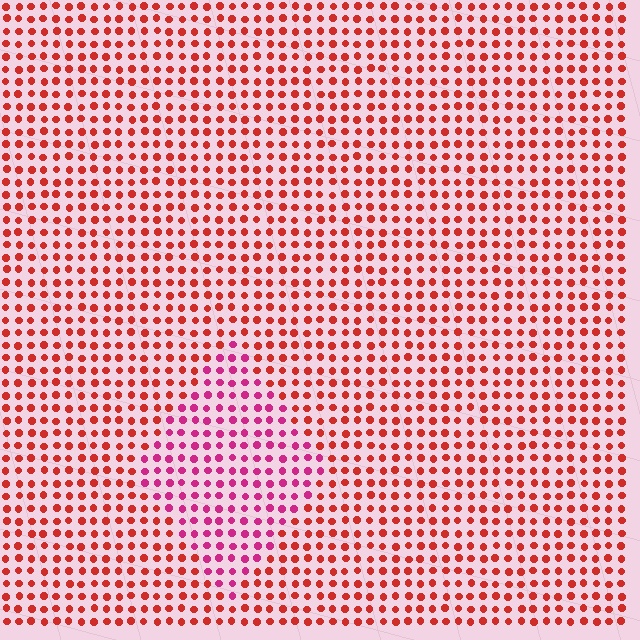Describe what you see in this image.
The image is filled with small red elements in a uniform arrangement. A diamond-shaped region is visible where the elements are tinted to a slightly different hue, forming a subtle color boundary.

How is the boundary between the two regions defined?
The boundary is defined purely by a slight shift in hue (about 37 degrees). Spacing, size, and orientation are identical on both sides.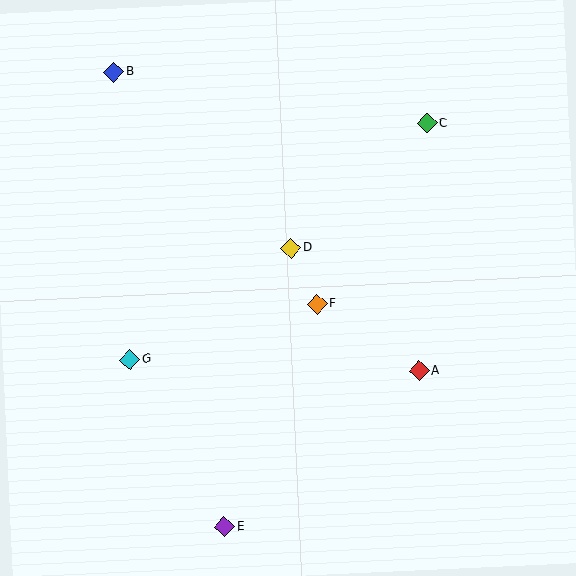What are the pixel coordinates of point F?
Point F is at (317, 304).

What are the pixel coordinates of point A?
Point A is at (419, 371).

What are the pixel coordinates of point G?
Point G is at (130, 359).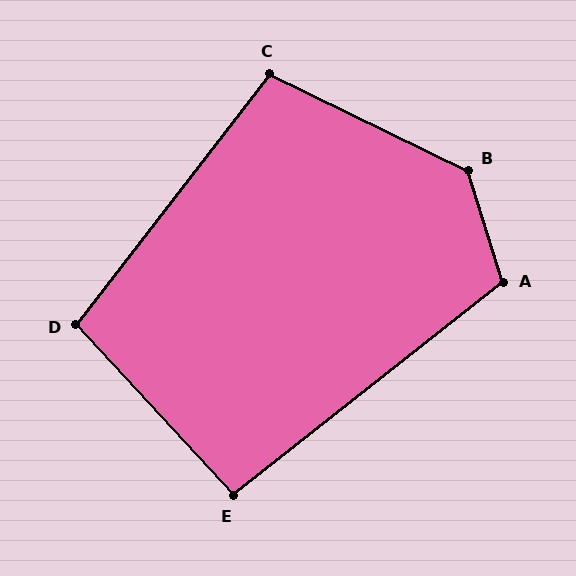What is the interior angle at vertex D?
Approximately 100 degrees (obtuse).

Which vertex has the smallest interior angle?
E, at approximately 94 degrees.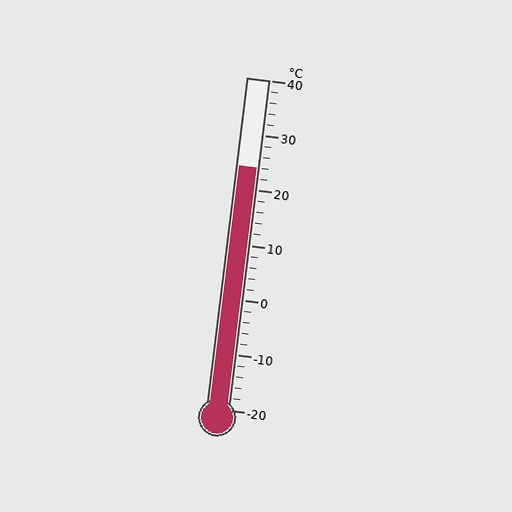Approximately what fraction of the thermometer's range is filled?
The thermometer is filled to approximately 75% of its range.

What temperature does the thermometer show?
The thermometer shows approximately 24°C.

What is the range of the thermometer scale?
The thermometer scale ranges from -20°C to 40°C.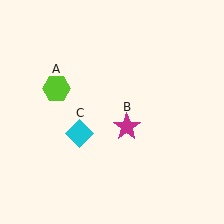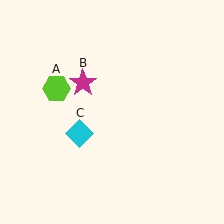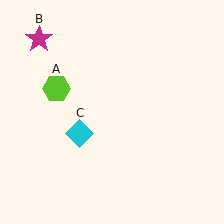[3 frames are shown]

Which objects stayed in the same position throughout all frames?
Lime hexagon (object A) and cyan diamond (object C) remained stationary.